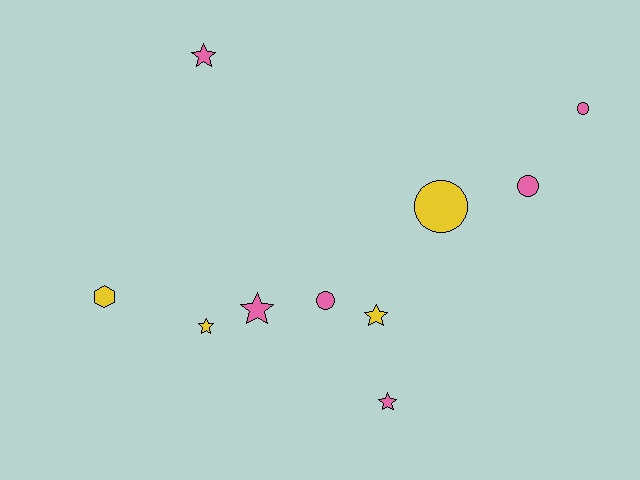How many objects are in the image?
There are 10 objects.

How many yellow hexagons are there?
There is 1 yellow hexagon.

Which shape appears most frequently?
Star, with 5 objects.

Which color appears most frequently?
Pink, with 6 objects.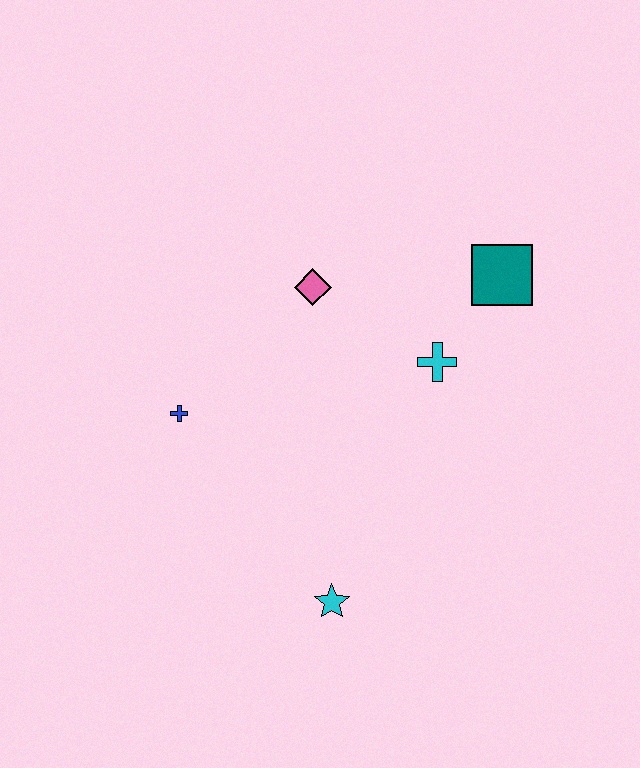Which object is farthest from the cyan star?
The teal square is farthest from the cyan star.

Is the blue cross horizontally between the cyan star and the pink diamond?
No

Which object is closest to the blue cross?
The pink diamond is closest to the blue cross.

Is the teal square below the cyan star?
No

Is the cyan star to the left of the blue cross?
No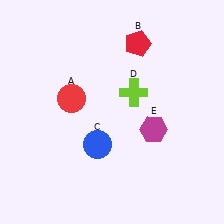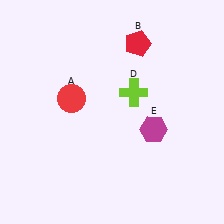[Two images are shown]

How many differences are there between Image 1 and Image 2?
There is 1 difference between the two images.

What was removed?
The blue circle (C) was removed in Image 2.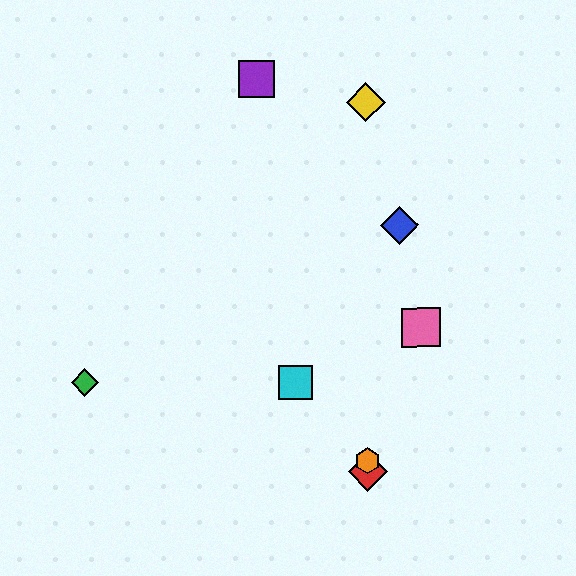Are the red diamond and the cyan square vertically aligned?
No, the red diamond is at x≈368 and the cyan square is at x≈296.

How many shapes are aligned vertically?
3 shapes (the red diamond, the yellow diamond, the orange hexagon) are aligned vertically.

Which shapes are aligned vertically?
The red diamond, the yellow diamond, the orange hexagon are aligned vertically.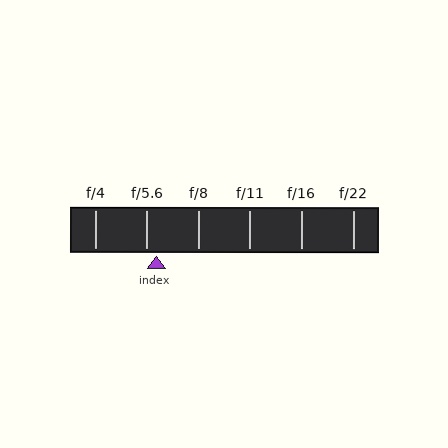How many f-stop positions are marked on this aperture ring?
There are 6 f-stop positions marked.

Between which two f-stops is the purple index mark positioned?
The index mark is between f/5.6 and f/8.